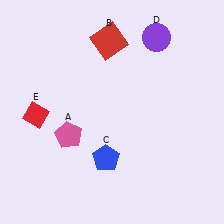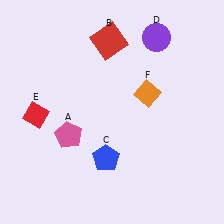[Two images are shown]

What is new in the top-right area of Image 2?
An orange diamond (F) was added in the top-right area of Image 2.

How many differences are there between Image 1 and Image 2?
There is 1 difference between the two images.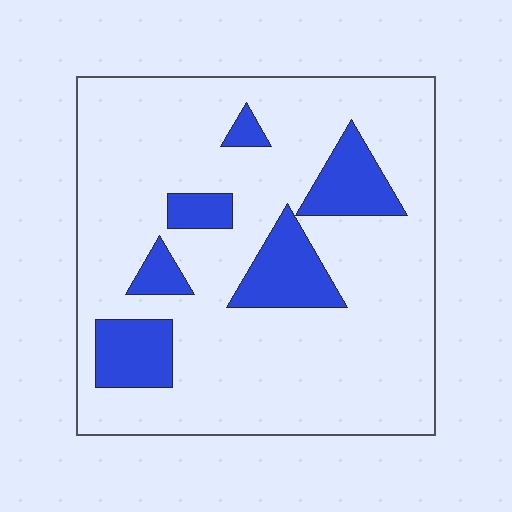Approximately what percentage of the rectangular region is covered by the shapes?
Approximately 20%.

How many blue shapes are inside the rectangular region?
6.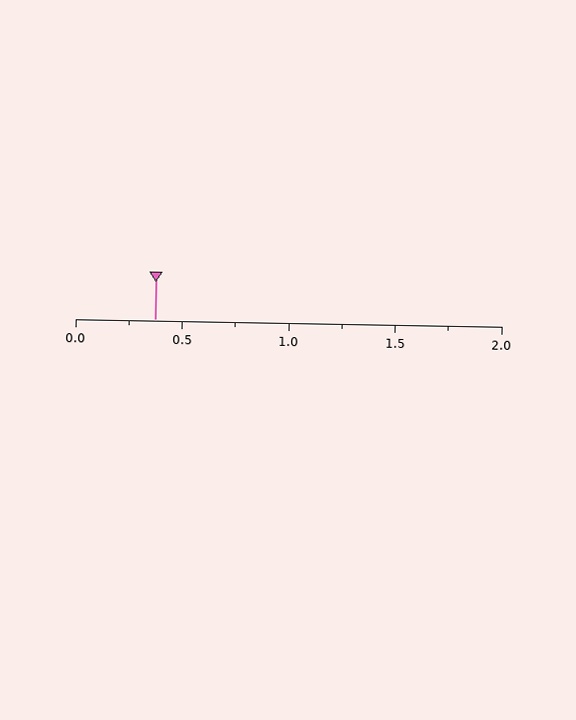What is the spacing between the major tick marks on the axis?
The major ticks are spaced 0.5 apart.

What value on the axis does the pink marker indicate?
The marker indicates approximately 0.38.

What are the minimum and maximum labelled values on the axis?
The axis runs from 0.0 to 2.0.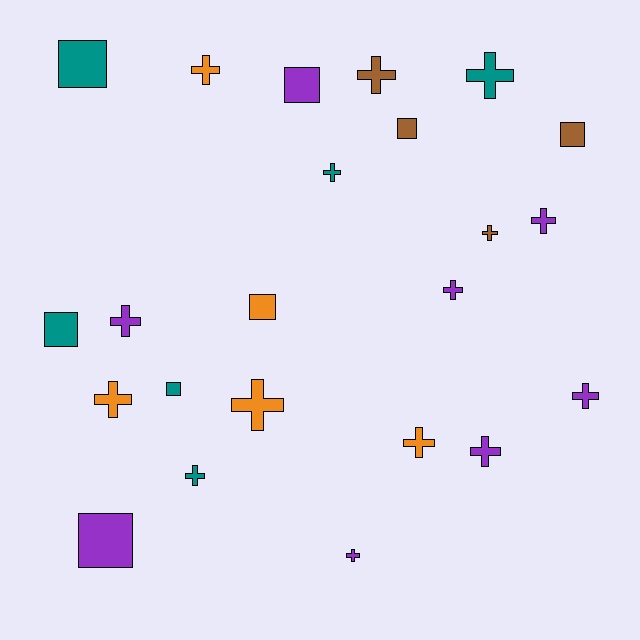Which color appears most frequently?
Purple, with 8 objects.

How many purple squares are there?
There are 2 purple squares.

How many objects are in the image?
There are 23 objects.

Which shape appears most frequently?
Cross, with 15 objects.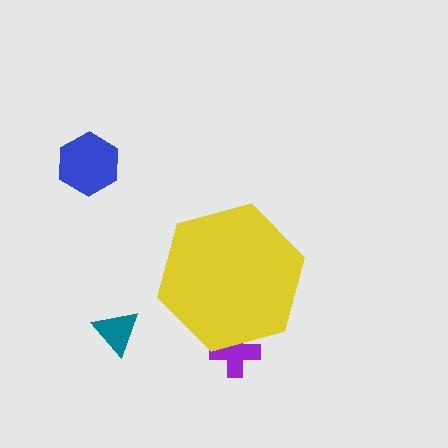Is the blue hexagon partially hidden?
No, the blue hexagon is fully visible.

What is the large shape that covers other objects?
A yellow hexagon.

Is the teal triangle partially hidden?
No, the teal triangle is fully visible.